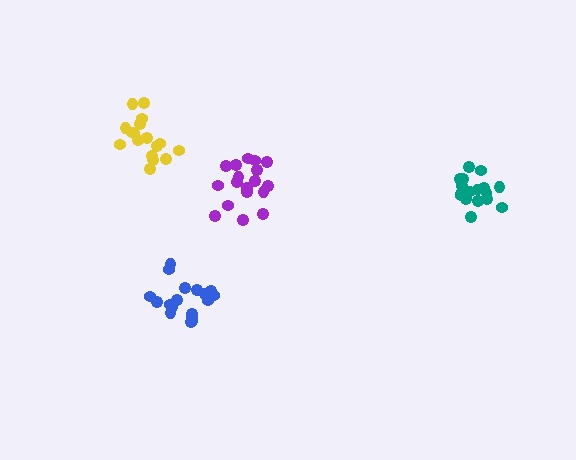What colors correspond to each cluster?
The clusters are colored: purple, yellow, teal, blue.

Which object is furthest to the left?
The yellow cluster is leftmost.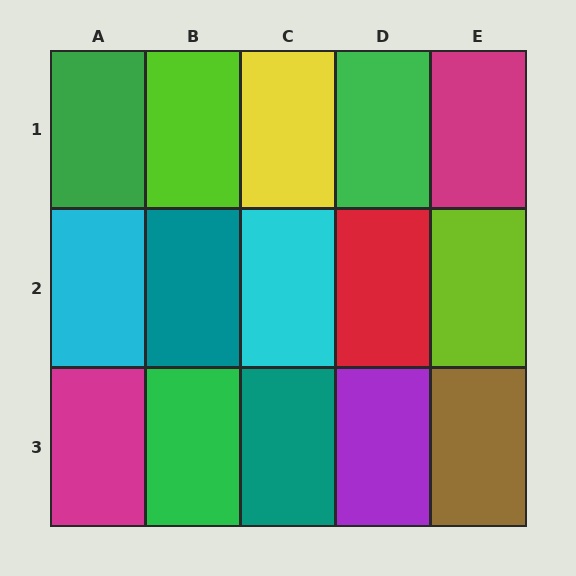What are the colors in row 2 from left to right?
Cyan, teal, cyan, red, lime.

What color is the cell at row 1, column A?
Green.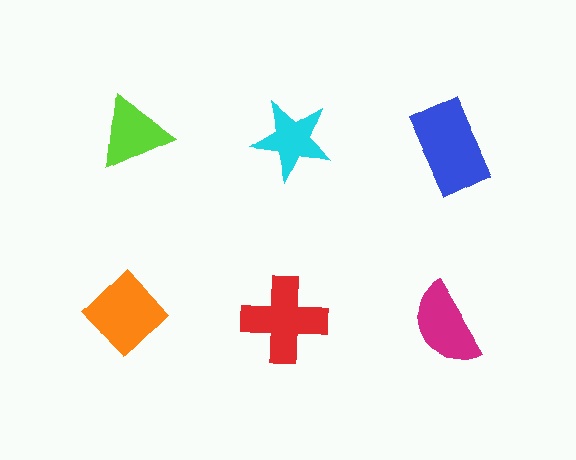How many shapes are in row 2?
3 shapes.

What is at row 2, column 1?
An orange diamond.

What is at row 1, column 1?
A lime triangle.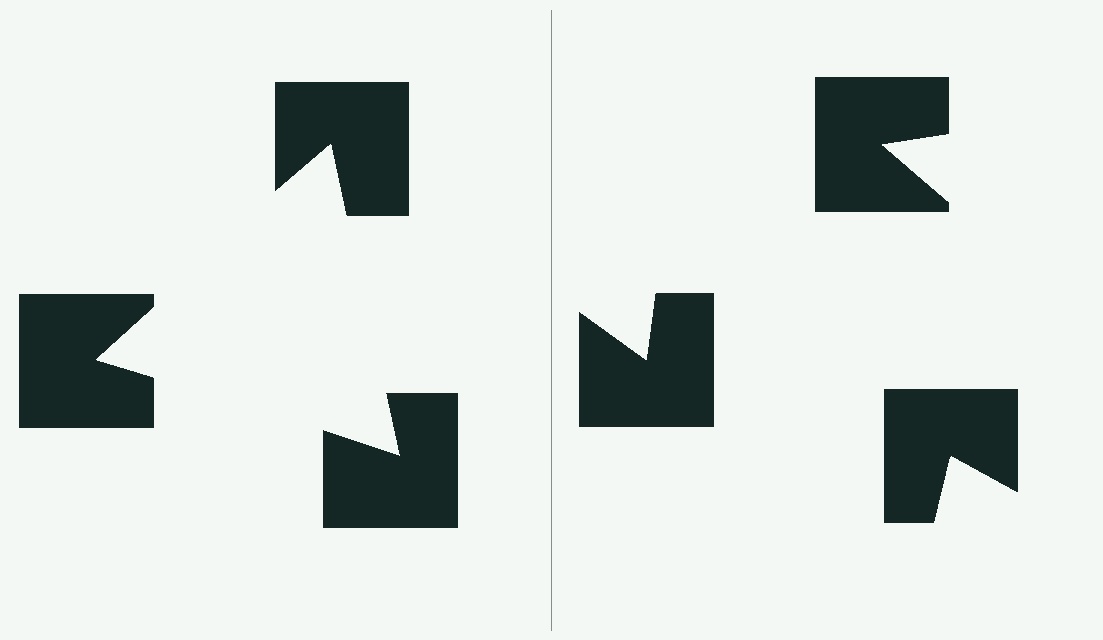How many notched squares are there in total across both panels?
6 — 3 on each side.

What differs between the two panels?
The notched squares are positioned identically on both sides; only the wedge orientations differ. On the left they align to a triangle; on the right they are misaligned.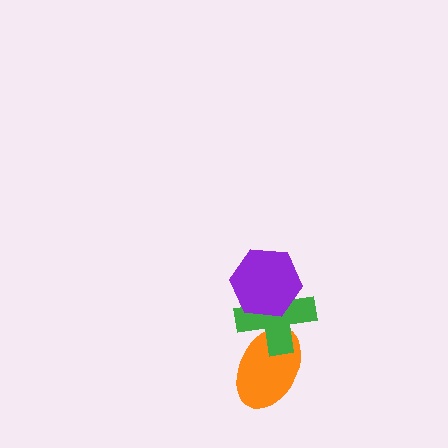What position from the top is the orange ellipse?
The orange ellipse is 3rd from the top.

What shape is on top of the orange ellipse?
The green cross is on top of the orange ellipse.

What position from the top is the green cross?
The green cross is 2nd from the top.